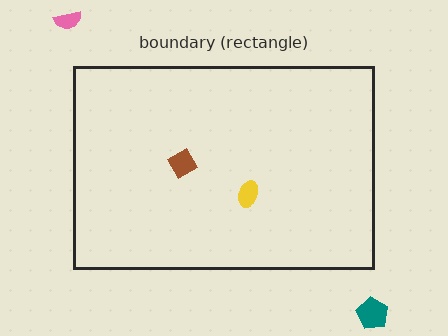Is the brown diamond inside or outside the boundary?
Inside.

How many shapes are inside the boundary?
2 inside, 2 outside.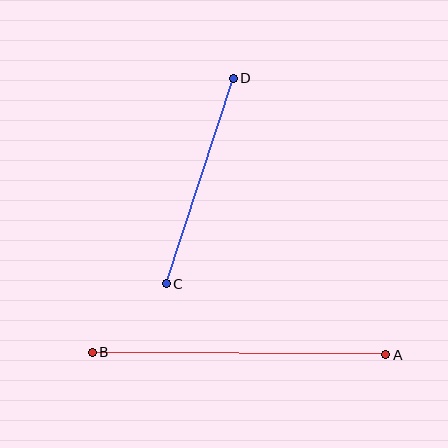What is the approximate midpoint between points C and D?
The midpoint is at approximately (200, 181) pixels.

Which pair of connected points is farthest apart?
Points A and B are farthest apart.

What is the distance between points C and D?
The distance is approximately 216 pixels.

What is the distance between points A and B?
The distance is approximately 294 pixels.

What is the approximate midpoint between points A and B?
The midpoint is at approximately (239, 354) pixels.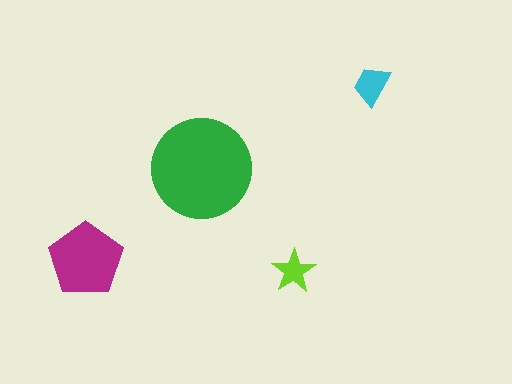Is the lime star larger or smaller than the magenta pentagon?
Smaller.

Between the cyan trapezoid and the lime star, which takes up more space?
The cyan trapezoid.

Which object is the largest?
The green circle.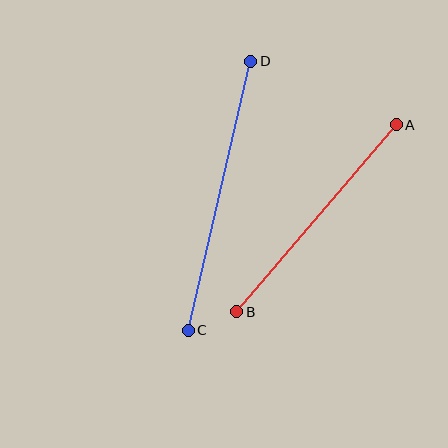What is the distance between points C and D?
The distance is approximately 276 pixels.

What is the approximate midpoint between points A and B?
The midpoint is at approximately (317, 218) pixels.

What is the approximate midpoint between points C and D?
The midpoint is at approximately (219, 196) pixels.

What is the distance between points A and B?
The distance is approximately 246 pixels.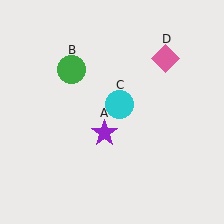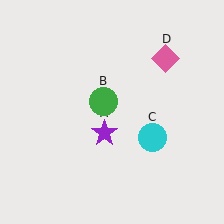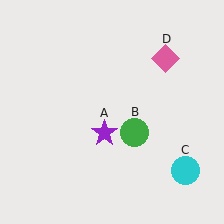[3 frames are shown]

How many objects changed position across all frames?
2 objects changed position: green circle (object B), cyan circle (object C).